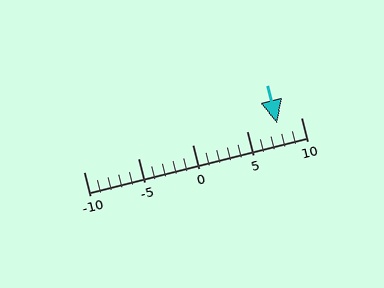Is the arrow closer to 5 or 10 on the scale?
The arrow is closer to 10.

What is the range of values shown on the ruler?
The ruler shows values from -10 to 10.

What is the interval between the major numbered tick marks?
The major tick marks are spaced 5 units apart.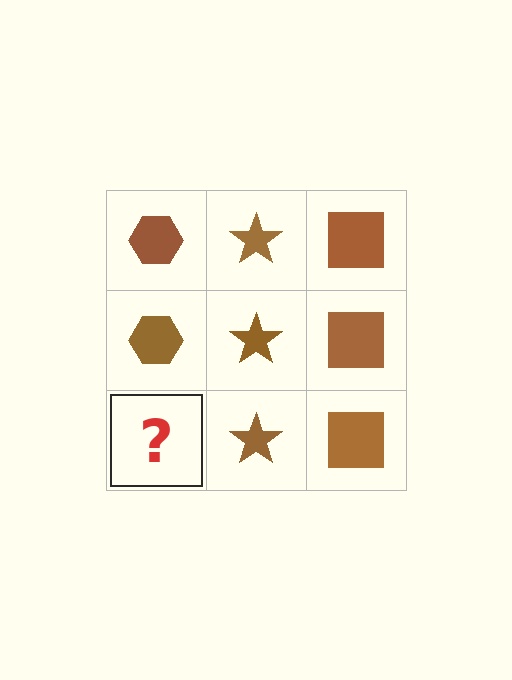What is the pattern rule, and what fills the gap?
The rule is that each column has a consistent shape. The gap should be filled with a brown hexagon.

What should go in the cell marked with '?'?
The missing cell should contain a brown hexagon.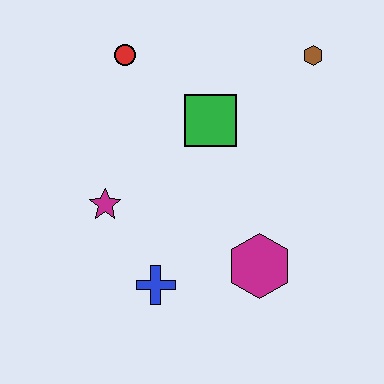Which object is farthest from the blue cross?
The brown hexagon is farthest from the blue cross.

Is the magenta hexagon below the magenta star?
Yes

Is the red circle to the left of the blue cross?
Yes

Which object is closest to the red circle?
The green square is closest to the red circle.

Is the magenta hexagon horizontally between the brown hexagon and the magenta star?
Yes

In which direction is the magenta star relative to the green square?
The magenta star is to the left of the green square.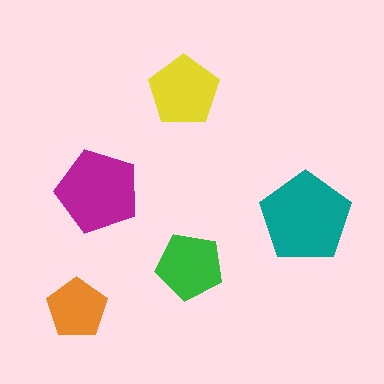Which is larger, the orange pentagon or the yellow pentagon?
The yellow one.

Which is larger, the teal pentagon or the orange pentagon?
The teal one.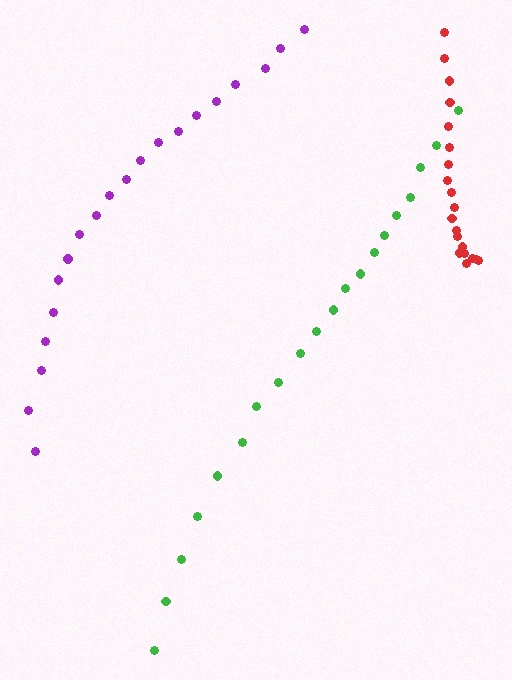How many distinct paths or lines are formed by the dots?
There are 3 distinct paths.